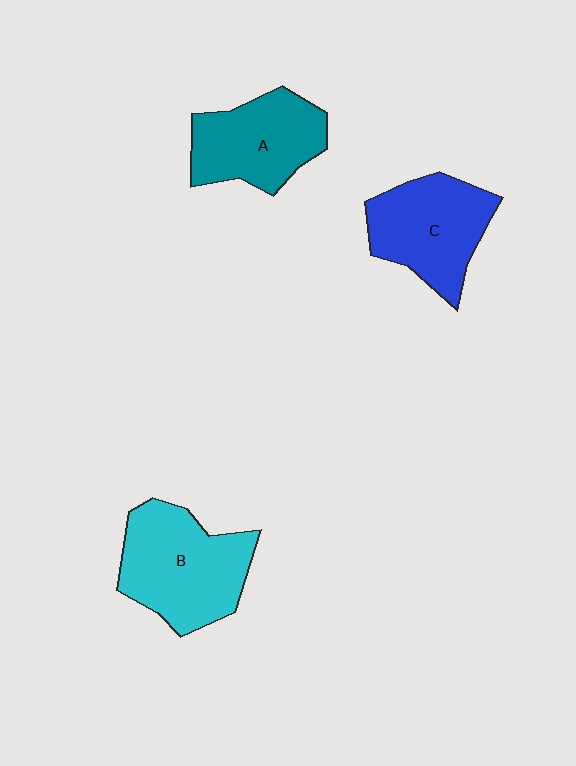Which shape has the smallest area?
Shape A (teal).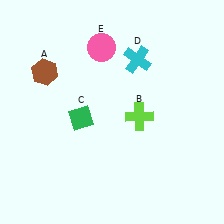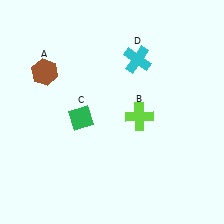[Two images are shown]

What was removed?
The pink circle (E) was removed in Image 2.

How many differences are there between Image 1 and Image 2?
There is 1 difference between the two images.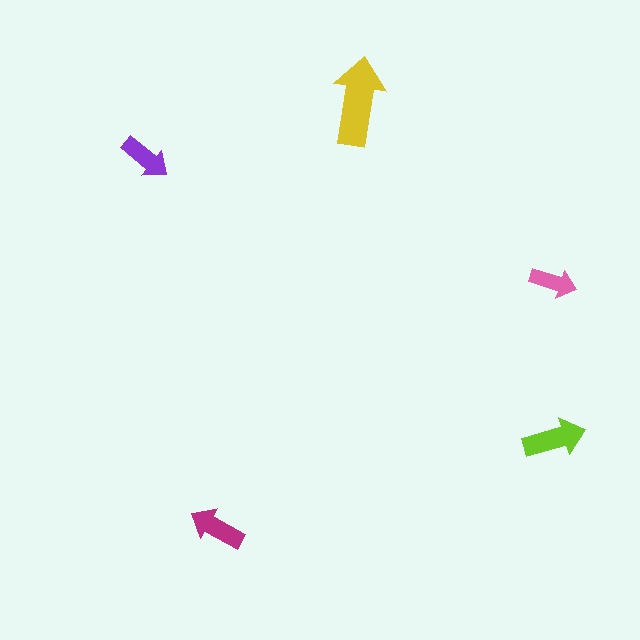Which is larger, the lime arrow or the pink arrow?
The lime one.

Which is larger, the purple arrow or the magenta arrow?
The magenta one.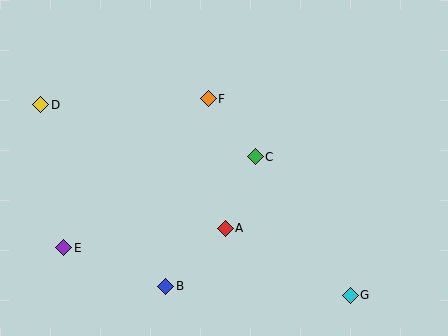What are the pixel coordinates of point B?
Point B is at (166, 286).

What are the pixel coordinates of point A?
Point A is at (225, 228).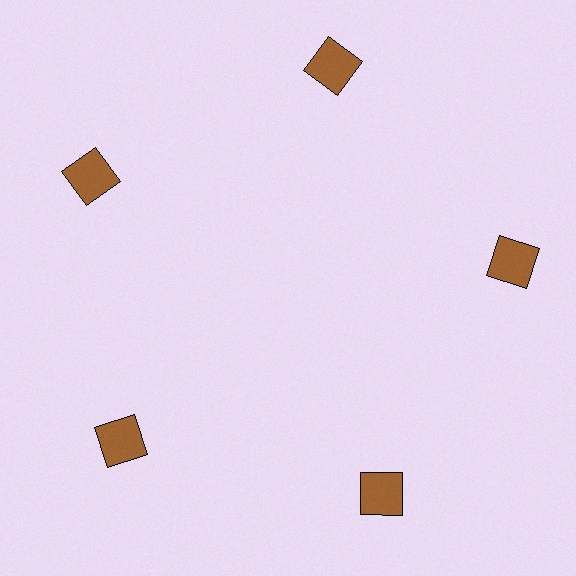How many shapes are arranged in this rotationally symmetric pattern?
There are 5 shapes, arranged in 5 groups of 1.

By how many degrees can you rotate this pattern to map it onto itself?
The pattern maps onto itself every 72 degrees of rotation.